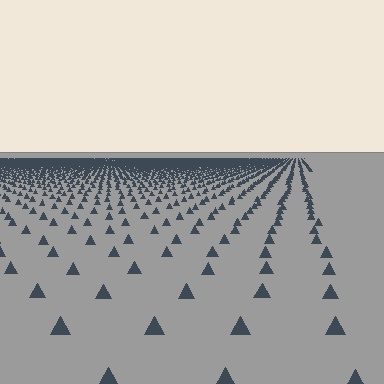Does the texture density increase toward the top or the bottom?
Density increases toward the top.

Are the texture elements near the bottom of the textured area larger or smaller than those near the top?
Larger. Near the bottom, elements are closer to the viewer and appear at a bigger on-screen size.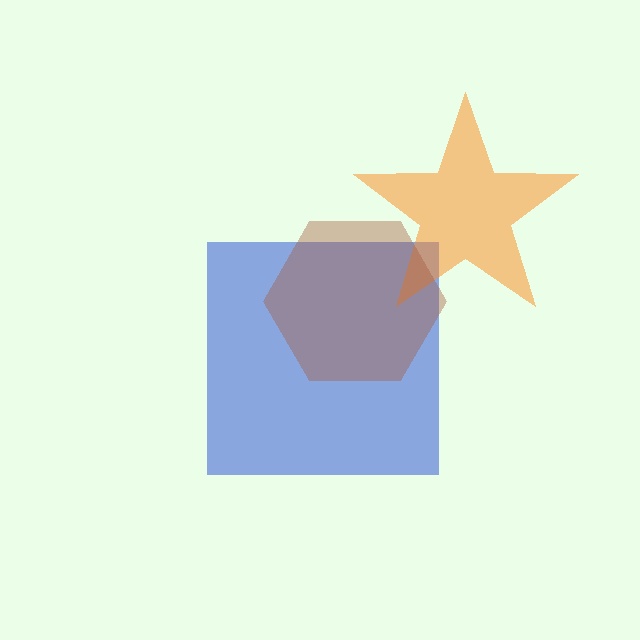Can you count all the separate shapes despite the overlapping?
Yes, there are 3 separate shapes.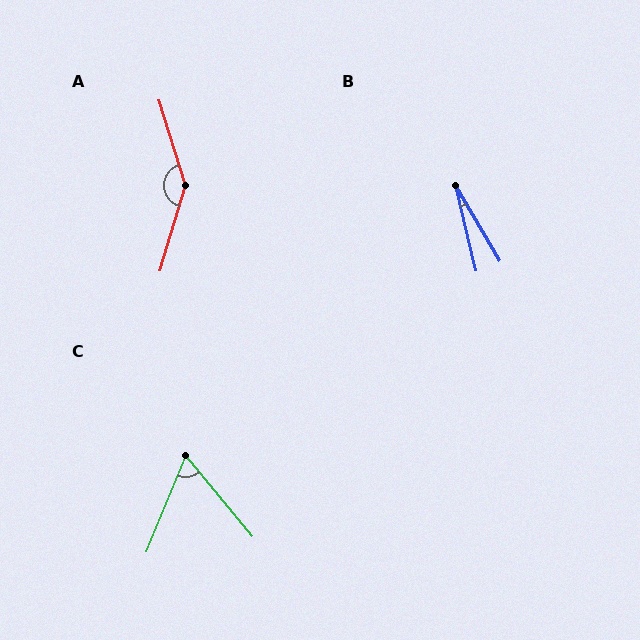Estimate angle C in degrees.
Approximately 61 degrees.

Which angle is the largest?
A, at approximately 146 degrees.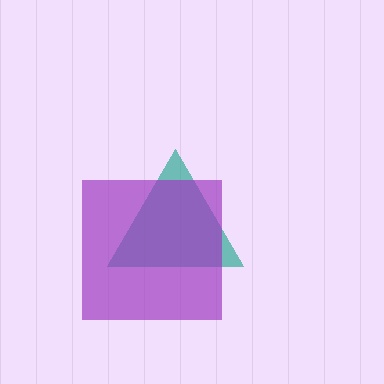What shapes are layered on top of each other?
The layered shapes are: a teal triangle, a purple square.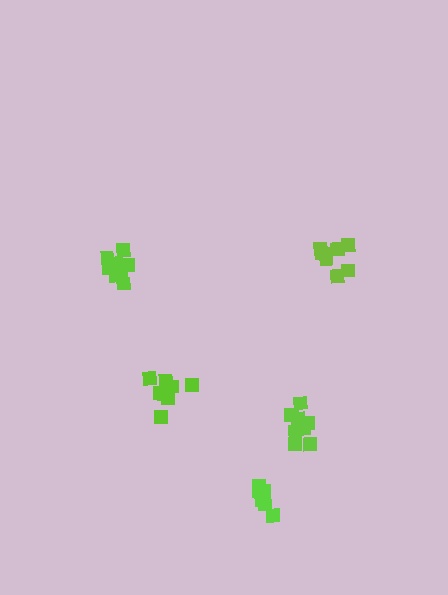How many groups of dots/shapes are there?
There are 5 groups.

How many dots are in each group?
Group 1: 12 dots, Group 2: 9 dots, Group 3: 9 dots, Group 4: 8 dots, Group 5: 7 dots (45 total).